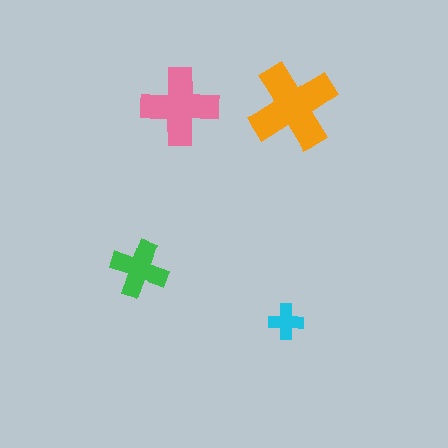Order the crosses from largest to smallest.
the orange one, the pink one, the green one, the cyan one.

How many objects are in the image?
There are 4 objects in the image.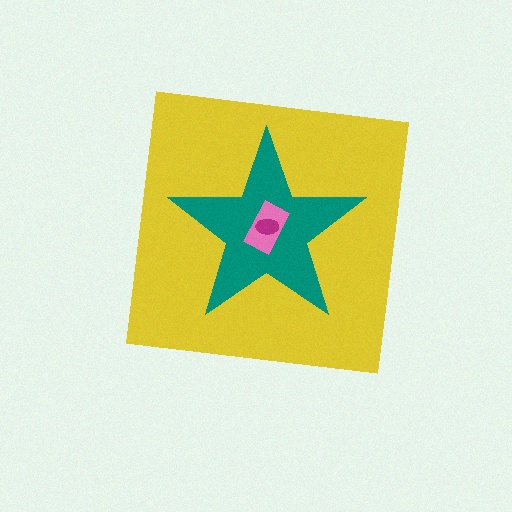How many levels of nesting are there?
4.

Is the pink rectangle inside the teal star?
Yes.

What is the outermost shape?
The yellow square.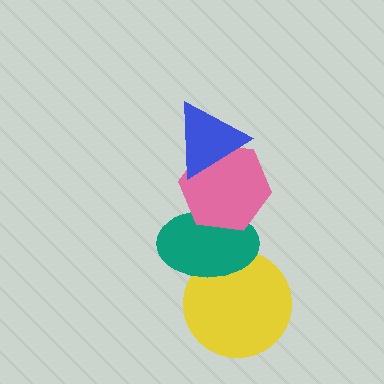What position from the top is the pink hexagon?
The pink hexagon is 2nd from the top.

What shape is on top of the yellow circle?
The teal ellipse is on top of the yellow circle.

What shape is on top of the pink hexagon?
The blue triangle is on top of the pink hexagon.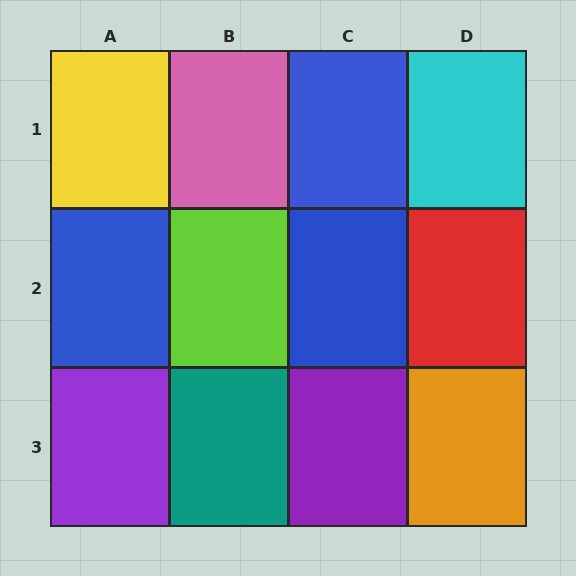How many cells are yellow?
1 cell is yellow.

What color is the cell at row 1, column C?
Blue.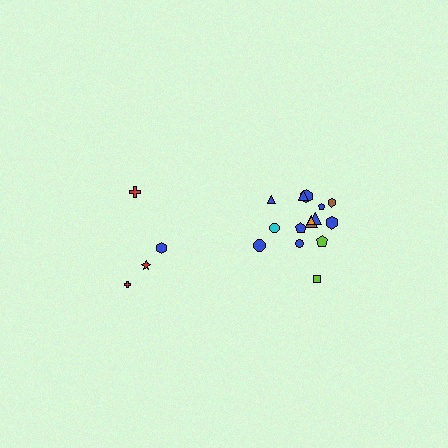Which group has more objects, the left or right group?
The right group.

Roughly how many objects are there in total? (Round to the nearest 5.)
Roughly 20 objects in total.